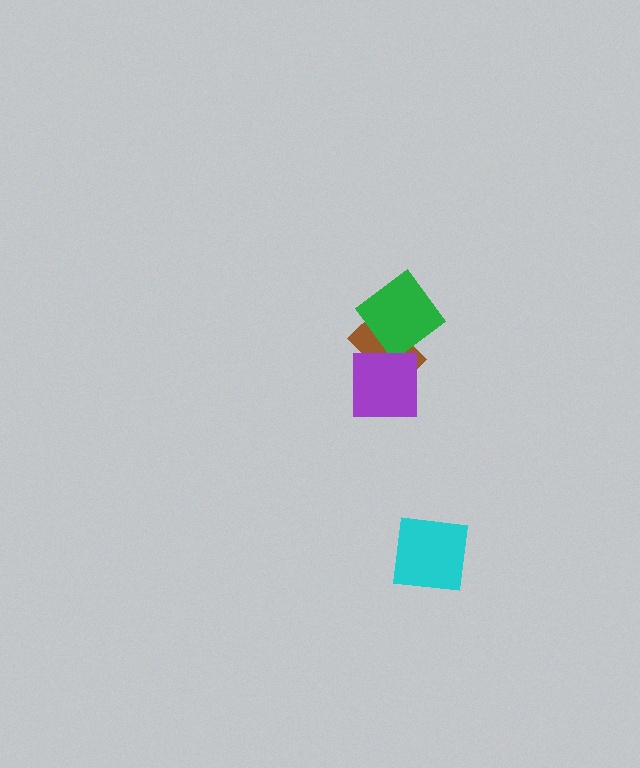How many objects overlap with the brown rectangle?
2 objects overlap with the brown rectangle.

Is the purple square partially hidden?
No, no other shape covers it.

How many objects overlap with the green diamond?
1 object overlaps with the green diamond.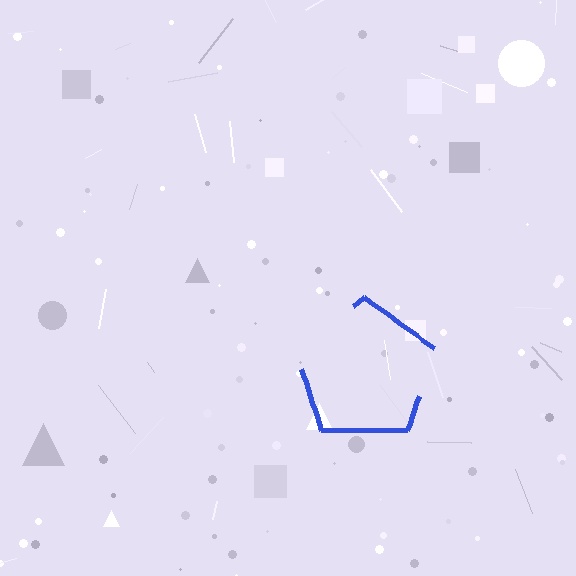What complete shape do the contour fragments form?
The contour fragments form a pentagon.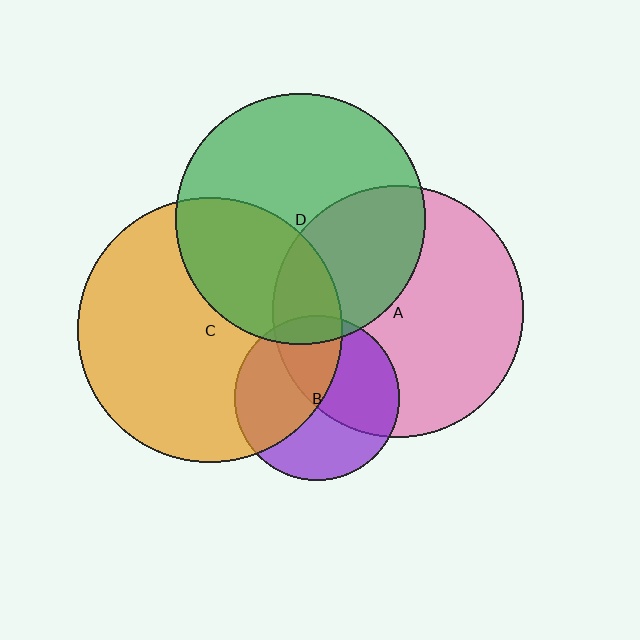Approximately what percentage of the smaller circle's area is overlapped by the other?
Approximately 35%.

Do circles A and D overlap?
Yes.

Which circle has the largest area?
Circle C (orange).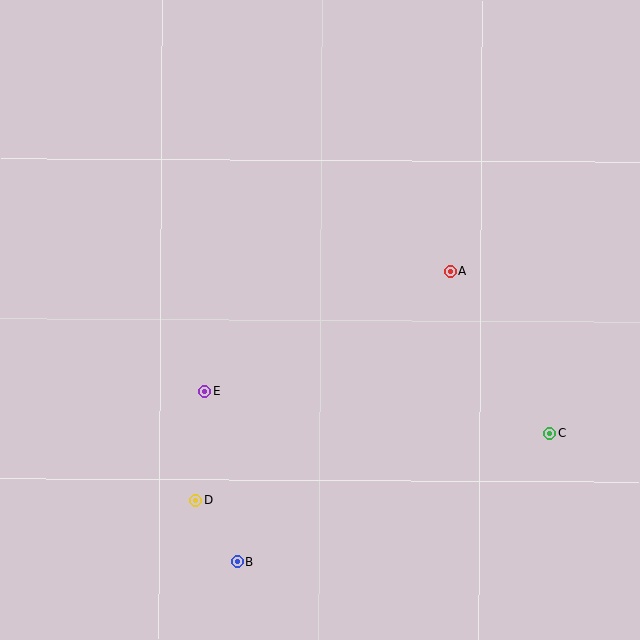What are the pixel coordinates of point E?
Point E is at (204, 391).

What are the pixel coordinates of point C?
Point C is at (550, 433).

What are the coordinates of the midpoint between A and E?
The midpoint between A and E is at (327, 331).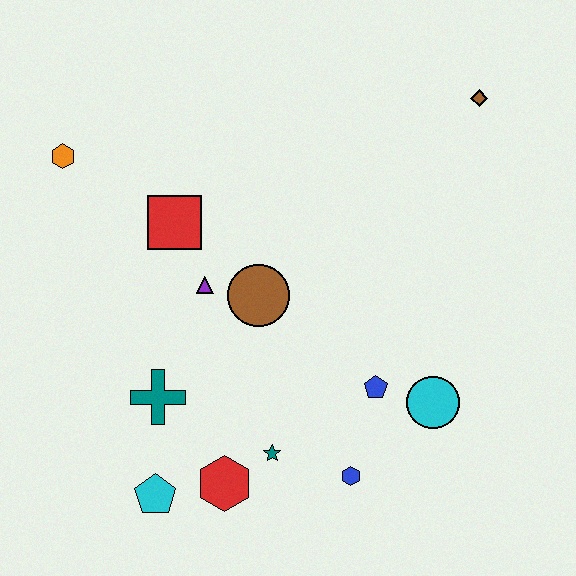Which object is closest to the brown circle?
The purple triangle is closest to the brown circle.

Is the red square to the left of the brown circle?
Yes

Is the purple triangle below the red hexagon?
No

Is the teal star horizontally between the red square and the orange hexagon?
No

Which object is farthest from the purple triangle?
The brown diamond is farthest from the purple triangle.